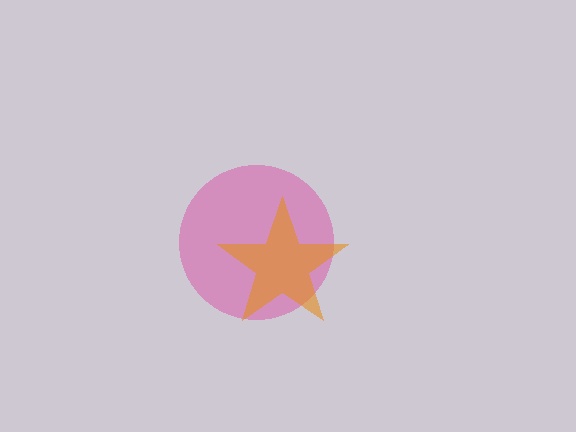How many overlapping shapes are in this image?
There are 2 overlapping shapes in the image.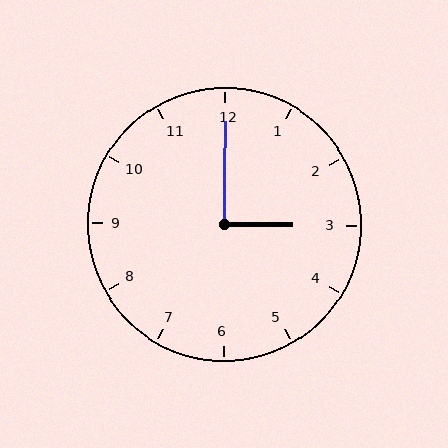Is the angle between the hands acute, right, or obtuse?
It is right.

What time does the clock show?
3:00.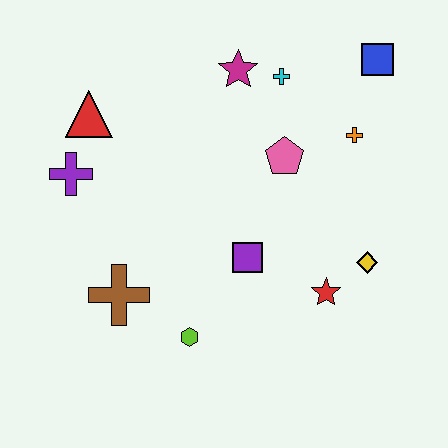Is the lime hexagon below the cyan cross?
Yes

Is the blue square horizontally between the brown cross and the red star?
No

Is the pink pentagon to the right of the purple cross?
Yes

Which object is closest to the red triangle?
The purple cross is closest to the red triangle.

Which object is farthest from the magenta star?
The lime hexagon is farthest from the magenta star.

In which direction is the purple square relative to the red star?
The purple square is to the left of the red star.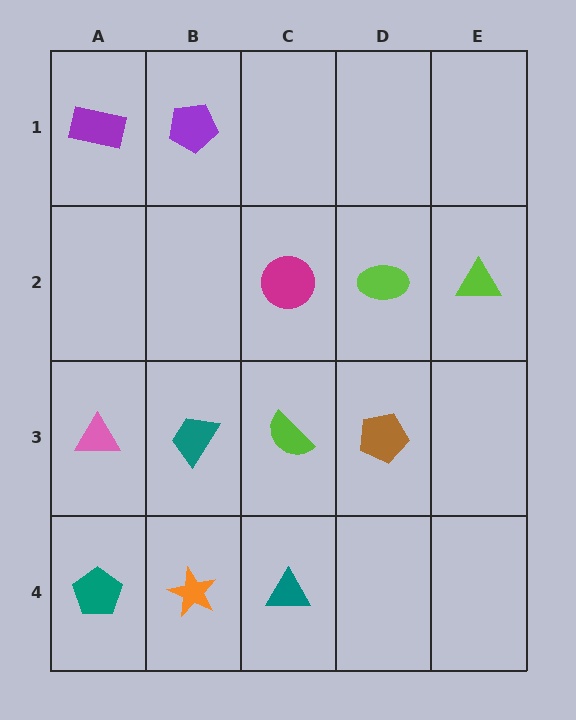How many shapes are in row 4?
3 shapes.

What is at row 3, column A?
A pink triangle.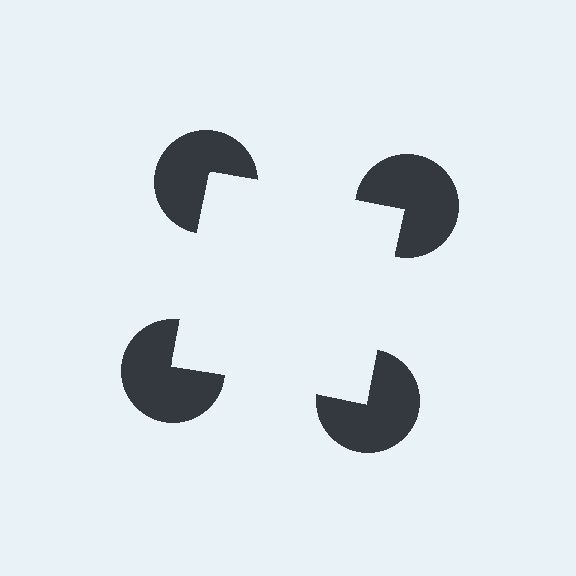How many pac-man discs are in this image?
There are 4 — one at each vertex of the illusory square.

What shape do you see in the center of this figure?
An illusory square — its edges are inferred from the aligned wedge cuts in the pac-man discs, not physically drawn.